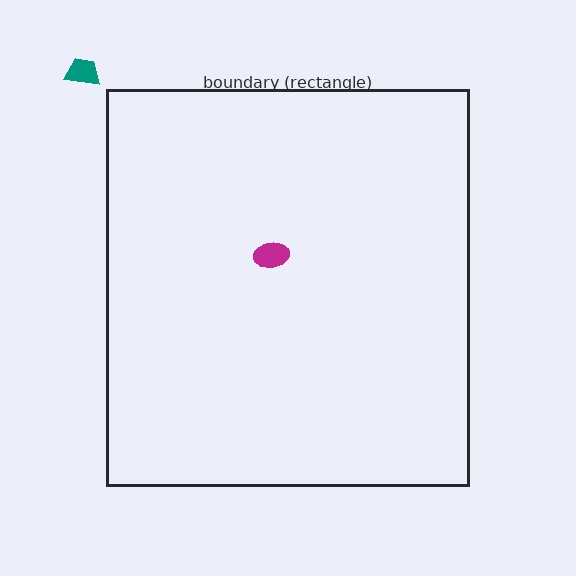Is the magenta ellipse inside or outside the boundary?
Inside.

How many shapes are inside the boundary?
1 inside, 1 outside.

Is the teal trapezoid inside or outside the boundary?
Outside.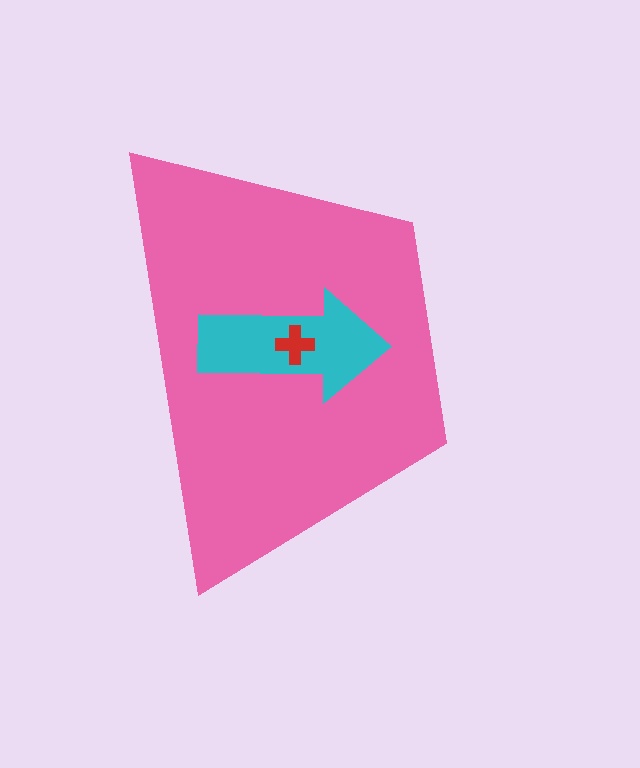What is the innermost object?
The red cross.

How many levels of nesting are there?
3.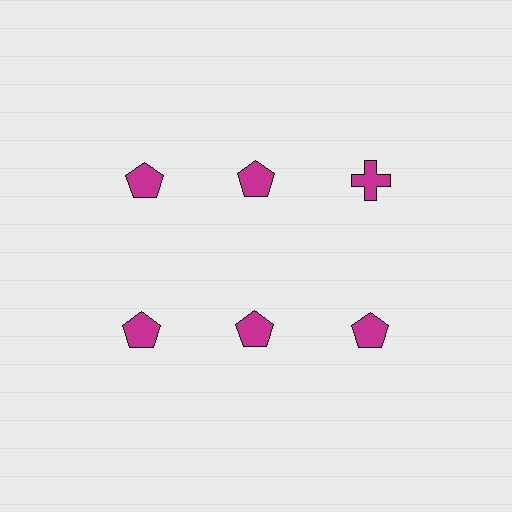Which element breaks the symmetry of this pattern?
The magenta cross in the top row, center column breaks the symmetry. All other shapes are magenta pentagons.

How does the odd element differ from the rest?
It has a different shape: cross instead of pentagon.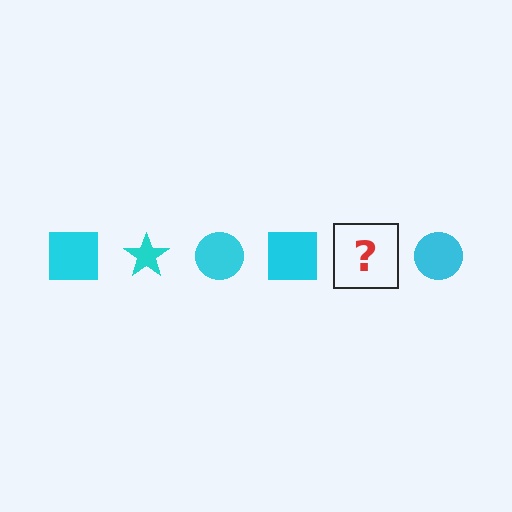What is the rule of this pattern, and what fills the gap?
The rule is that the pattern cycles through square, star, circle shapes in cyan. The gap should be filled with a cyan star.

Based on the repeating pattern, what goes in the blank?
The blank should be a cyan star.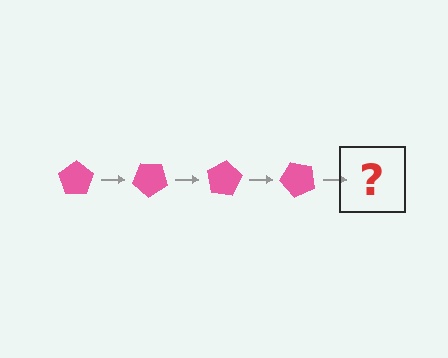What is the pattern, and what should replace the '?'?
The pattern is that the pentagon rotates 40 degrees each step. The '?' should be a pink pentagon rotated 160 degrees.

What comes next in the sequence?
The next element should be a pink pentagon rotated 160 degrees.